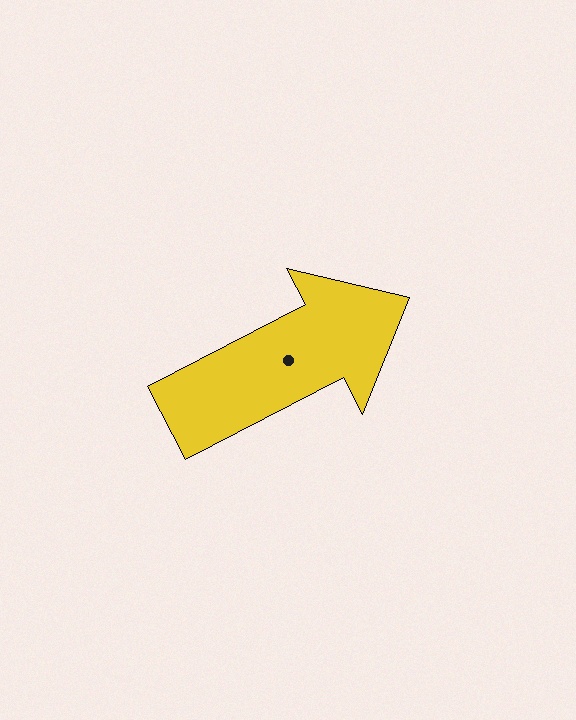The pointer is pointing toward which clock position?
Roughly 2 o'clock.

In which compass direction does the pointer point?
Northeast.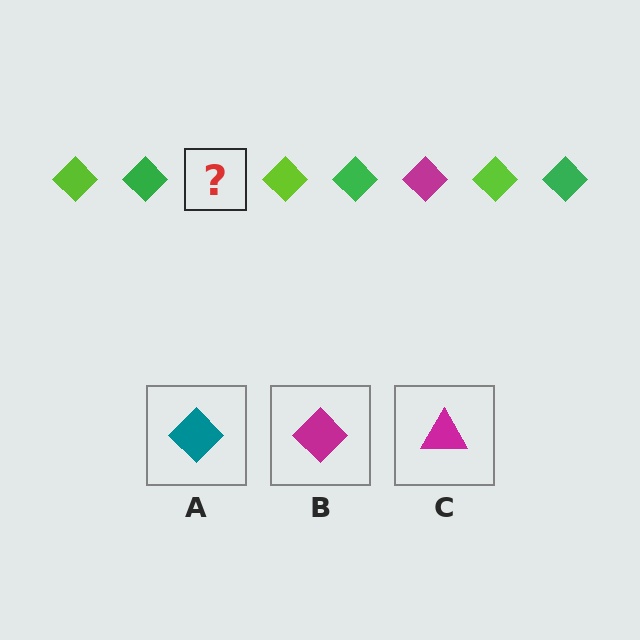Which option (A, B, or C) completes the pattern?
B.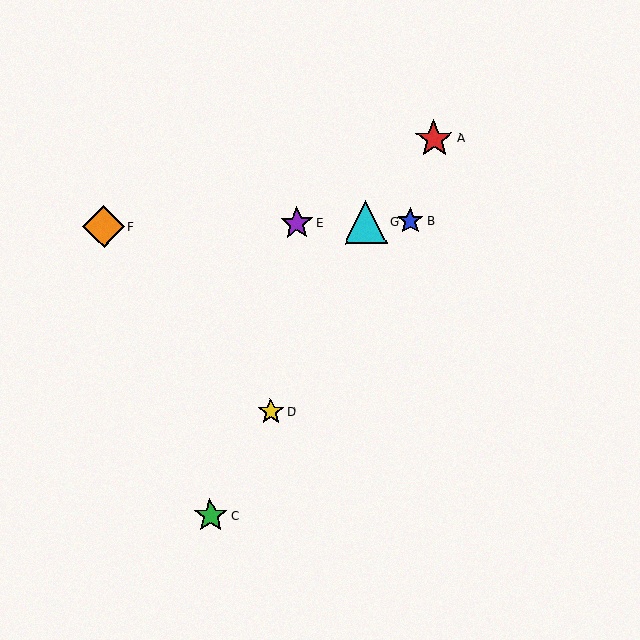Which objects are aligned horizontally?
Objects B, E, F, G are aligned horizontally.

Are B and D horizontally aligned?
No, B is at y≈221 and D is at y≈412.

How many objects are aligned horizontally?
4 objects (B, E, F, G) are aligned horizontally.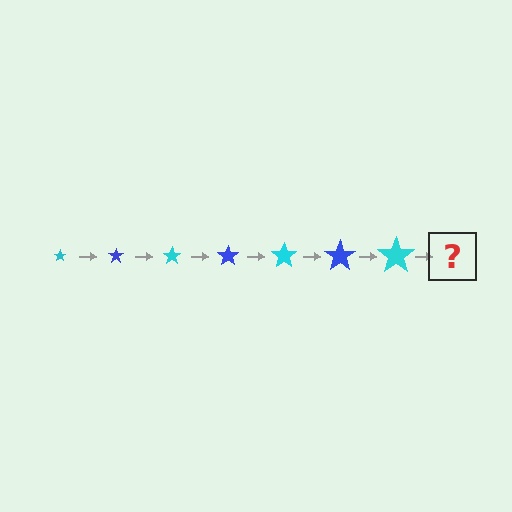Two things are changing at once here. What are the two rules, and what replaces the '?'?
The two rules are that the star grows larger each step and the color cycles through cyan and blue. The '?' should be a blue star, larger than the previous one.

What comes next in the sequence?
The next element should be a blue star, larger than the previous one.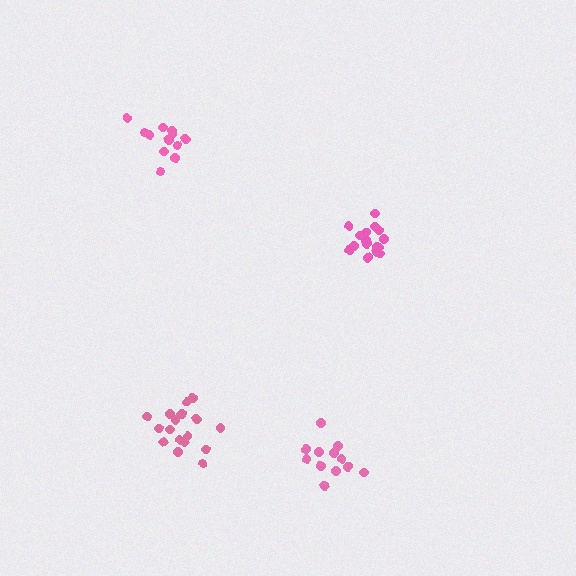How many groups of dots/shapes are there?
There are 4 groups.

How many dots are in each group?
Group 1: 18 dots, Group 2: 12 dots, Group 3: 12 dots, Group 4: 18 dots (60 total).